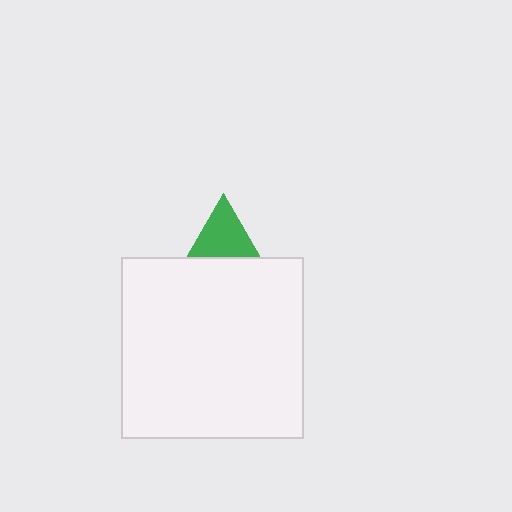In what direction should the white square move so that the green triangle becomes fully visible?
The white square should move down. That is the shortest direction to clear the overlap and leave the green triangle fully visible.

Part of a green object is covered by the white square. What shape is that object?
It is a triangle.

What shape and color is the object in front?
The object in front is a white square.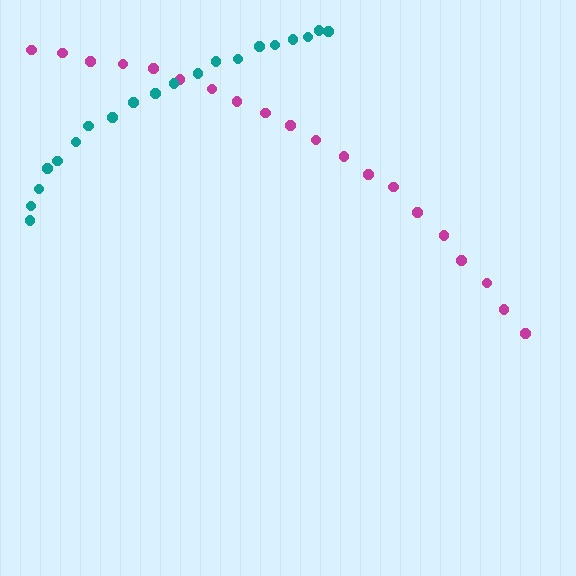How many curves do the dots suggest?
There are 2 distinct paths.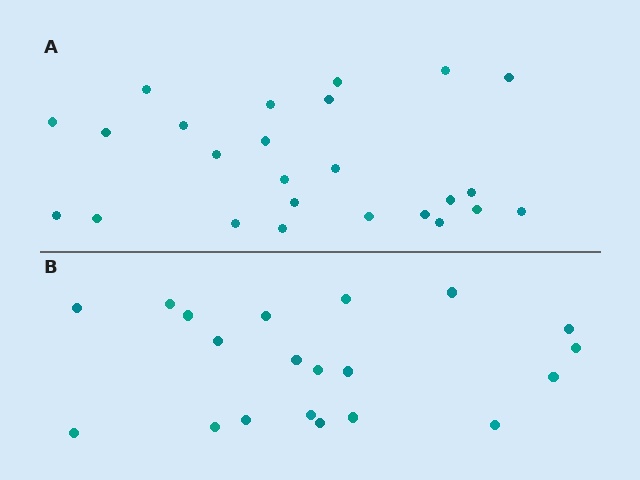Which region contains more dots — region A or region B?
Region A (the top region) has more dots.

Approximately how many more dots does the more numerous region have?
Region A has about 5 more dots than region B.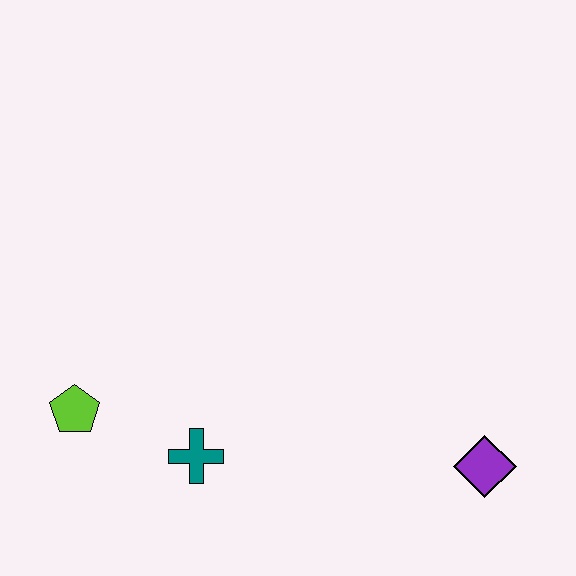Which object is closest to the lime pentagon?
The teal cross is closest to the lime pentagon.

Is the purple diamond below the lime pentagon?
Yes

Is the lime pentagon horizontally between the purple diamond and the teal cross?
No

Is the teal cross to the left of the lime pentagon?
No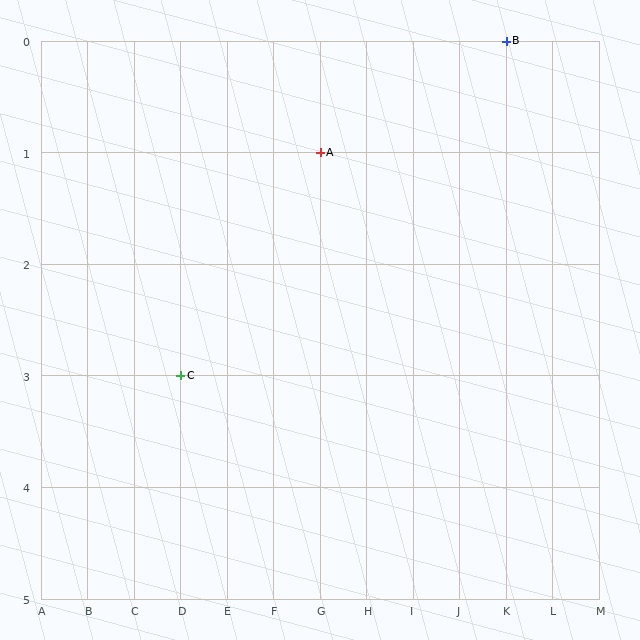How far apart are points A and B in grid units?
Points A and B are 4 columns and 1 row apart (about 4.1 grid units diagonally).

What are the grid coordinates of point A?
Point A is at grid coordinates (G, 1).